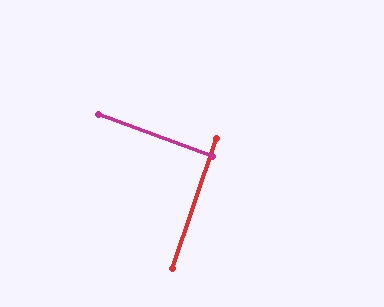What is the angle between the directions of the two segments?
Approximately 88 degrees.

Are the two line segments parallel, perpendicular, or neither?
Perpendicular — they meet at approximately 88°.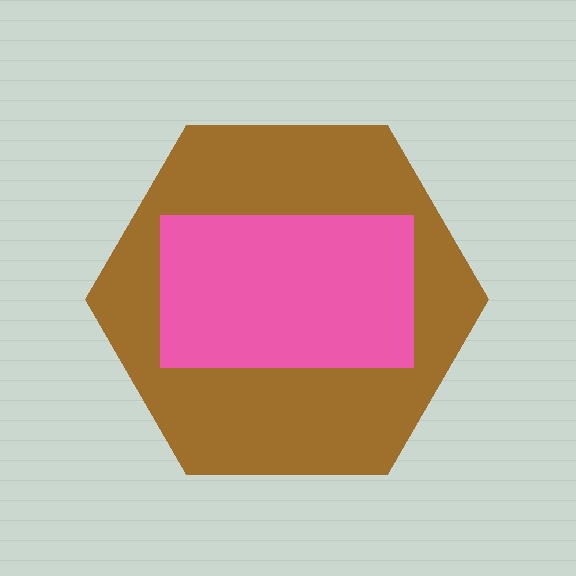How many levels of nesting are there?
2.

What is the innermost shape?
The pink rectangle.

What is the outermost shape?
The brown hexagon.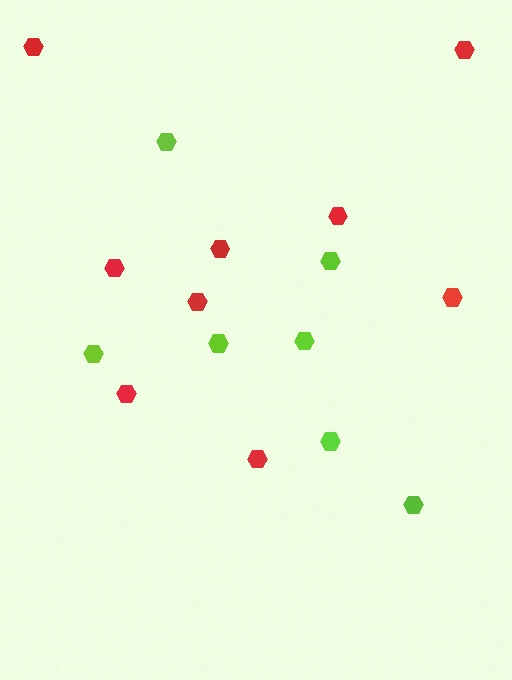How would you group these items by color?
There are 2 groups: one group of red hexagons (9) and one group of lime hexagons (7).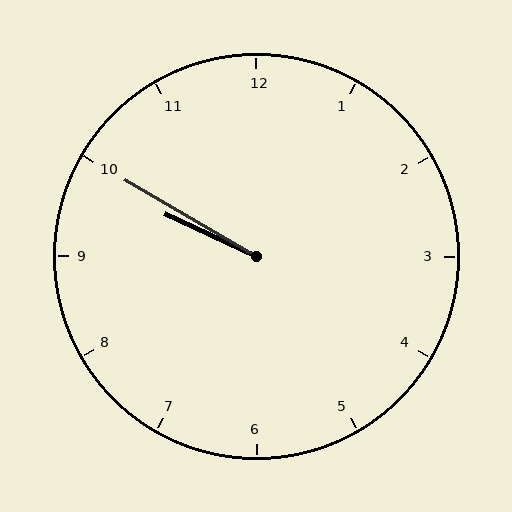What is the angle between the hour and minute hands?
Approximately 5 degrees.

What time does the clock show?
9:50.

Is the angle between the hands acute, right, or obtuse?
It is acute.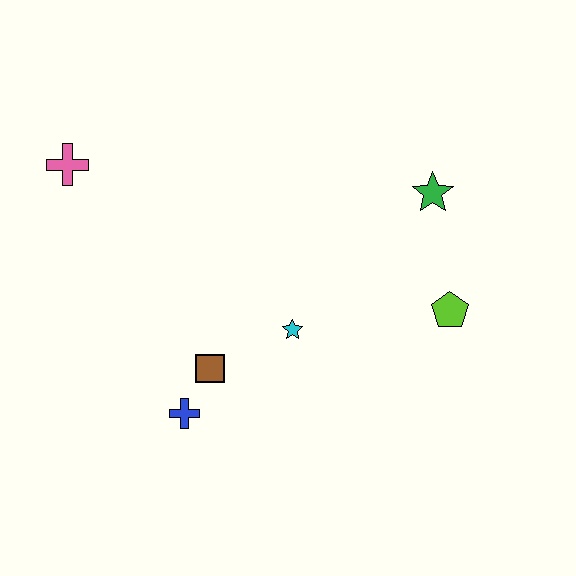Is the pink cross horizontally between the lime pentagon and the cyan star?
No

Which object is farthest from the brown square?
The green star is farthest from the brown square.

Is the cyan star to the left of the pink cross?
No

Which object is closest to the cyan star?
The brown square is closest to the cyan star.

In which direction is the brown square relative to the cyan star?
The brown square is to the left of the cyan star.